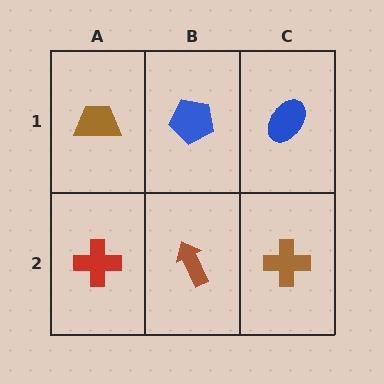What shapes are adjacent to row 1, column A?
A red cross (row 2, column A), a blue pentagon (row 1, column B).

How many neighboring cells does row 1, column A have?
2.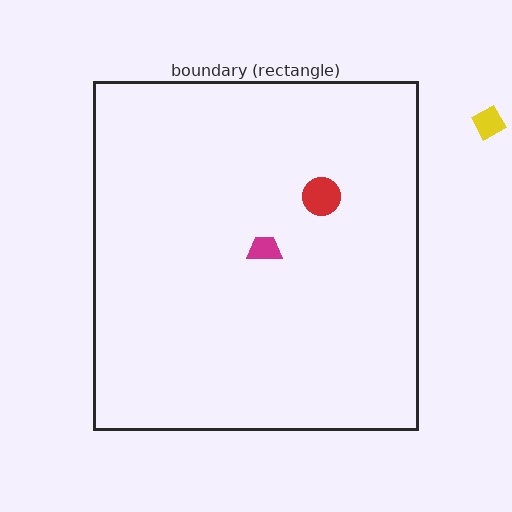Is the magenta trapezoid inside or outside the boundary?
Inside.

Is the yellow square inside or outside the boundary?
Outside.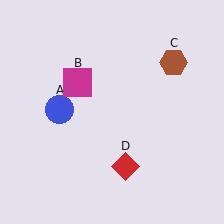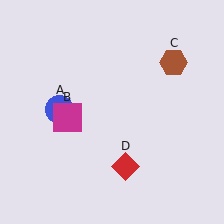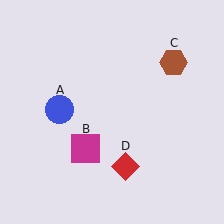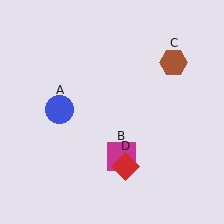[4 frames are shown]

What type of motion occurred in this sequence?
The magenta square (object B) rotated counterclockwise around the center of the scene.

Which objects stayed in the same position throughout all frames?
Blue circle (object A) and brown hexagon (object C) and red diamond (object D) remained stationary.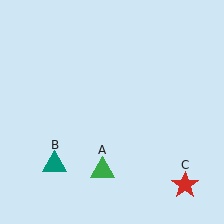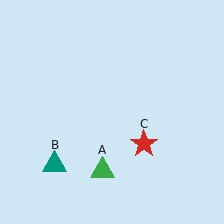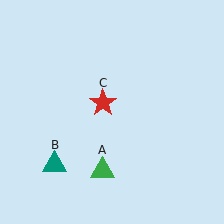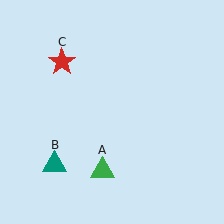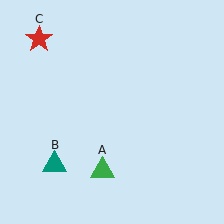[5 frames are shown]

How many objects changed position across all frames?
1 object changed position: red star (object C).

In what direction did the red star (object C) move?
The red star (object C) moved up and to the left.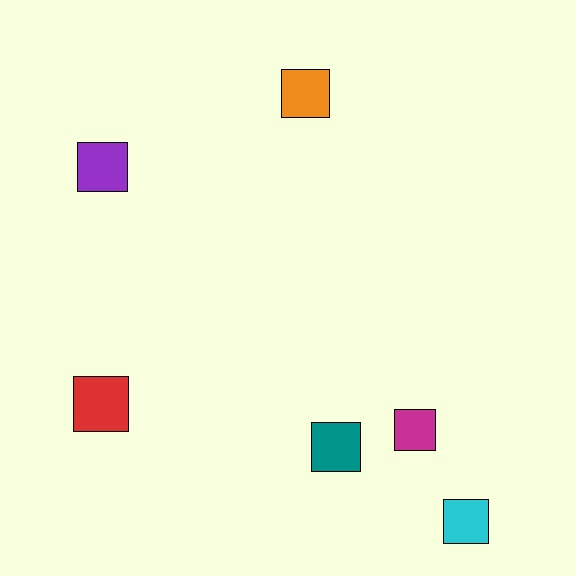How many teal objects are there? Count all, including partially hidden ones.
There is 1 teal object.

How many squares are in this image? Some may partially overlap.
There are 6 squares.